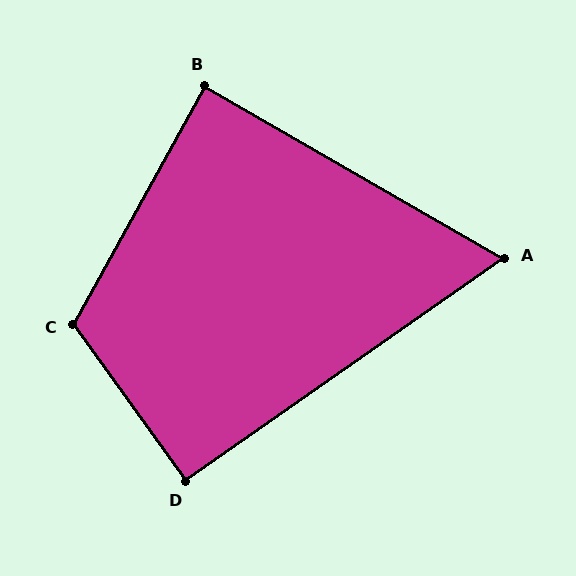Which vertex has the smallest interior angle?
A, at approximately 65 degrees.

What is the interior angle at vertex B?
Approximately 89 degrees (approximately right).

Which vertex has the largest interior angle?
C, at approximately 115 degrees.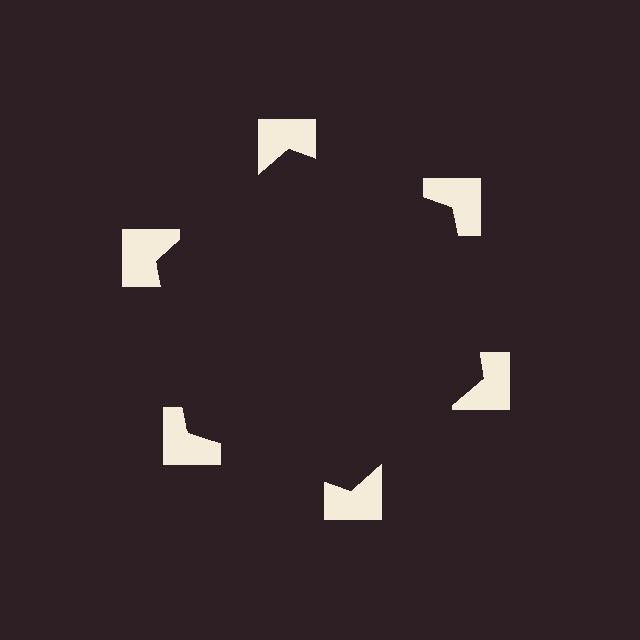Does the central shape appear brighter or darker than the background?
It typically appears slightly darker than the background, even though no actual brightness change is drawn.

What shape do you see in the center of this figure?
An illusory hexagon — its edges are inferred from the aligned wedge cuts in the notched squares, not physically drawn.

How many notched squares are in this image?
There are 6 — one at each vertex of the illusory hexagon.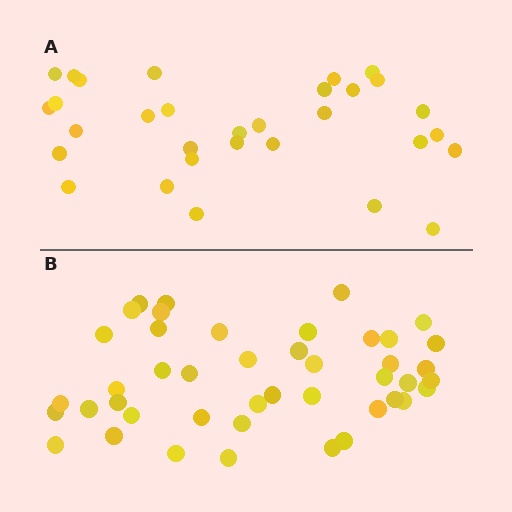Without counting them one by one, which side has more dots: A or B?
Region B (the bottom region) has more dots.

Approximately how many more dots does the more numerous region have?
Region B has approximately 15 more dots than region A.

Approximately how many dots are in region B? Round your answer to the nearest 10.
About 40 dots. (The exact count is 44, which rounds to 40.)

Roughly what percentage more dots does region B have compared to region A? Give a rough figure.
About 40% more.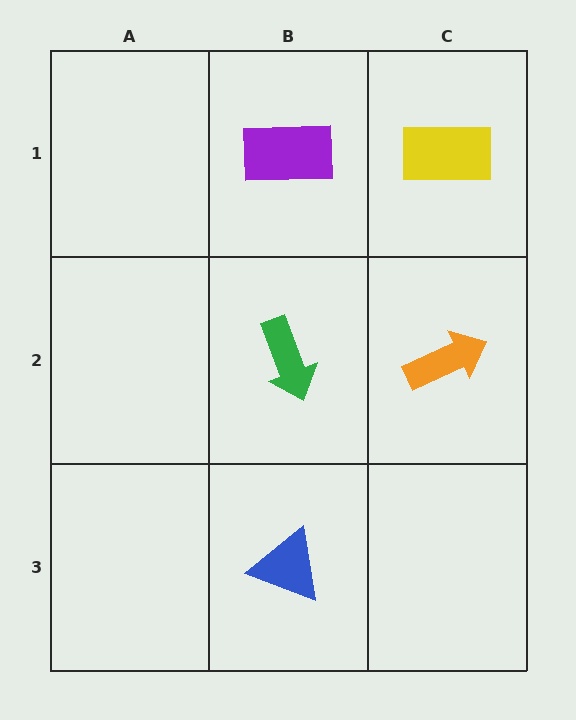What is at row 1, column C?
A yellow rectangle.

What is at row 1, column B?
A purple rectangle.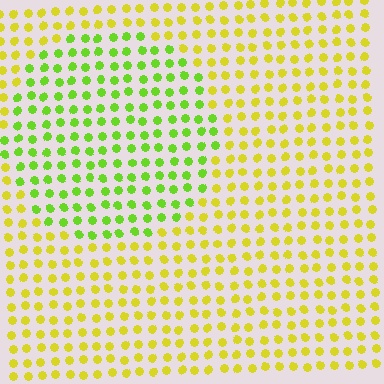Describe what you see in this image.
The image is filled with small yellow elements in a uniform arrangement. A circle-shaped region is visible where the elements are tinted to a slightly different hue, forming a subtle color boundary.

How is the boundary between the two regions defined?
The boundary is defined purely by a slight shift in hue (about 39 degrees). Spacing, size, and orientation are identical on both sides.